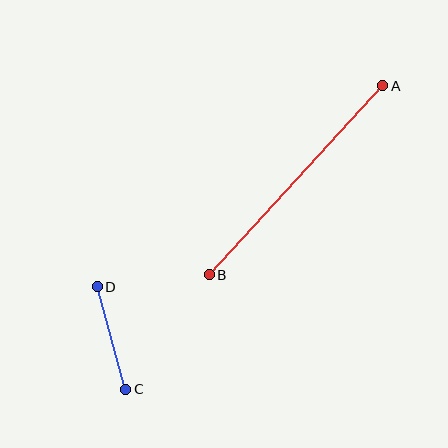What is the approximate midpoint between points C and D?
The midpoint is at approximately (111, 338) pixels.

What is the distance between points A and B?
The distance is approximately 257 pixels.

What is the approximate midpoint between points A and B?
The midpoint is at approximately (296, 180) pixels.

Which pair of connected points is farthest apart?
Points A and B are farthest apart.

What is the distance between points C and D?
The distance is approximately 107 pixels.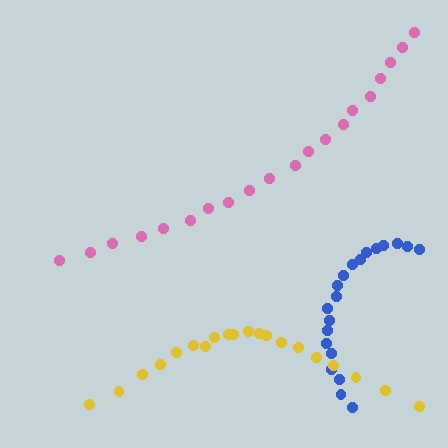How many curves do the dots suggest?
There are 3 distinct paths.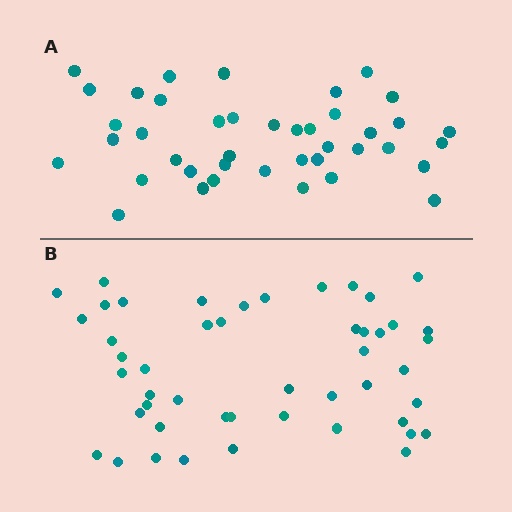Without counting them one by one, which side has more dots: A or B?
Region B (the bottom region) has more dots.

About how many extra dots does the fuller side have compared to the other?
Region B has roughly 8 or so more dots than region A.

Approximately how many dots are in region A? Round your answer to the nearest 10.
About 40 dots. (The exact count is 41, which rounds to 40.)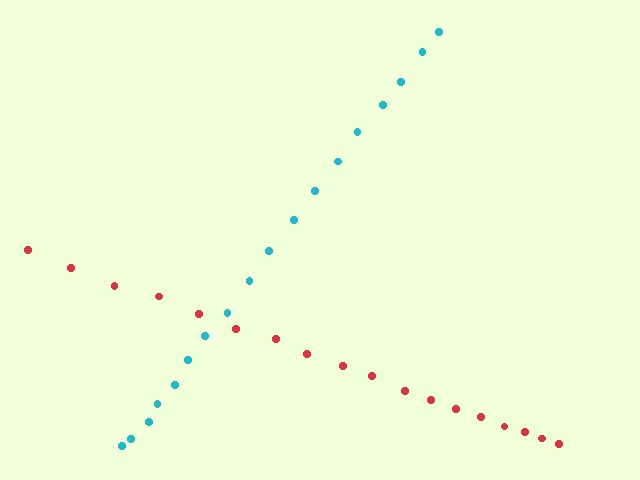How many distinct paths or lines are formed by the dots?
There are 2 distinct paths.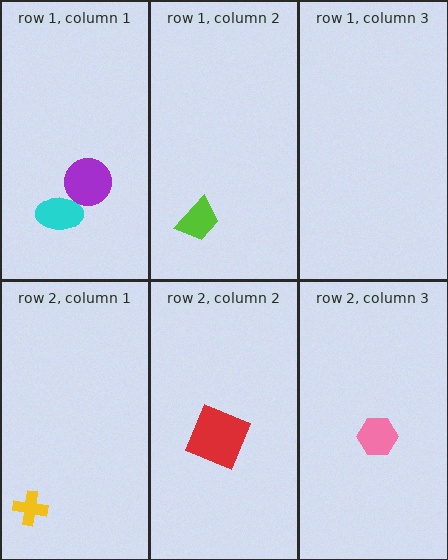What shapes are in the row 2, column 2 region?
The red square.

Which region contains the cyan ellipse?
The row 1, column 1 region.